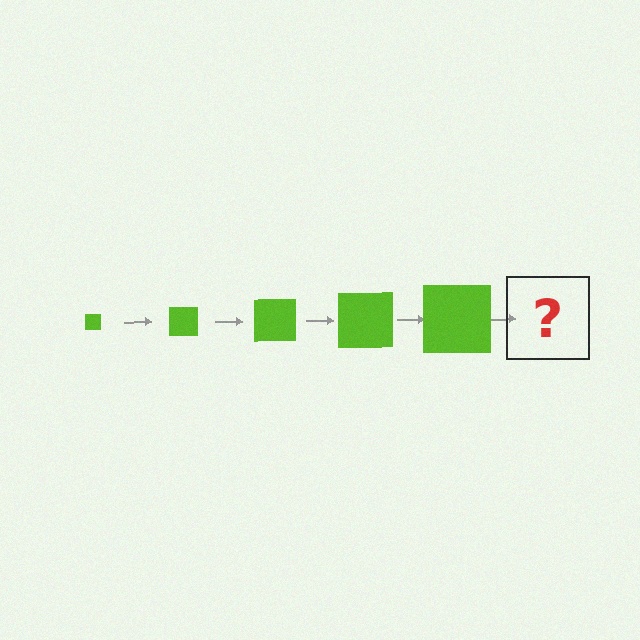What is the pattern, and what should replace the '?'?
The pattern is that the square gets progressively larger each step. The '?' should be a lime square, larger than the previous one.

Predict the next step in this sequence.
The next step is a lime square, larger than the previous one.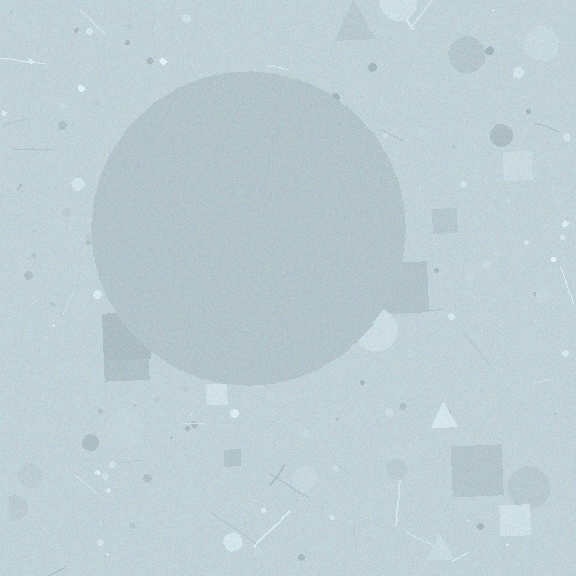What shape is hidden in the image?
A circle is hidden in the image.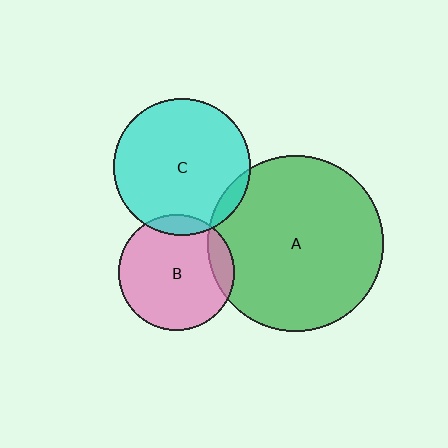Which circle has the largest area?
Circle A (green).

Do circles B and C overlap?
Yes.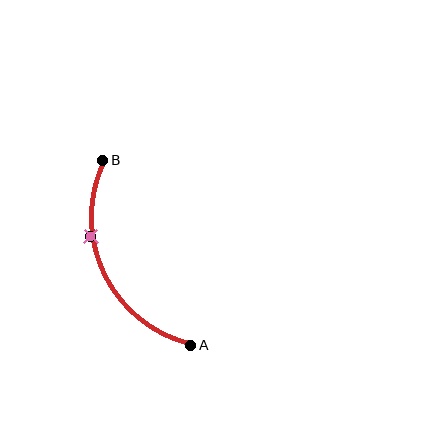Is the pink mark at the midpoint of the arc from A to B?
No. The pink mark lies on the arc but is closer to endpoint B. The arc midpoint would be at the point on the curve equidistant along the arc from both A and B.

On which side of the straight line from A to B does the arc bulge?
The arc bulges to the left of the straight line connecting A and B.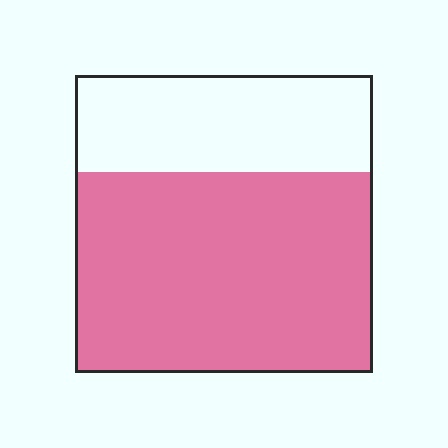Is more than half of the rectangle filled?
Yes.